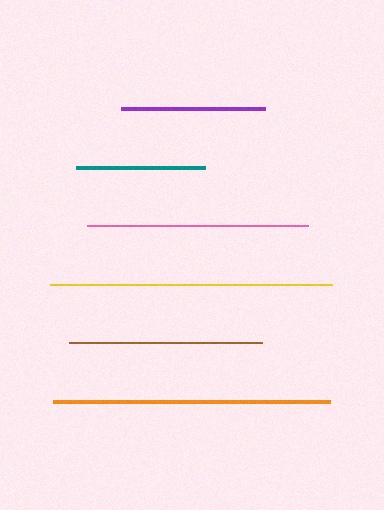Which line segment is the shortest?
The teal line is the shortest at approximately 129 pixels.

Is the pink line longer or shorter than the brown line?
The pink line is longer than the brown line.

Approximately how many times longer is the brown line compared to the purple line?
The brown line is approximately 1.3 times the length of the purple line.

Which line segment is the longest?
The yellow line is the longest at approximately 282 pixels.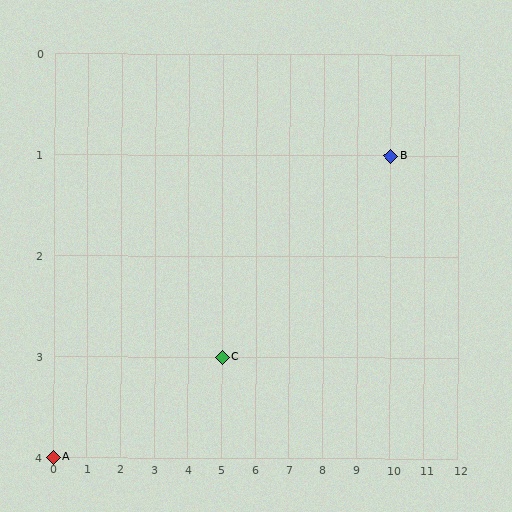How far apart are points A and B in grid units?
Points A and B are 10 columns and 3 rows apart (about 10.4 grid units diagonally).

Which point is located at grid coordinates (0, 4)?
Point A is at (0, 4).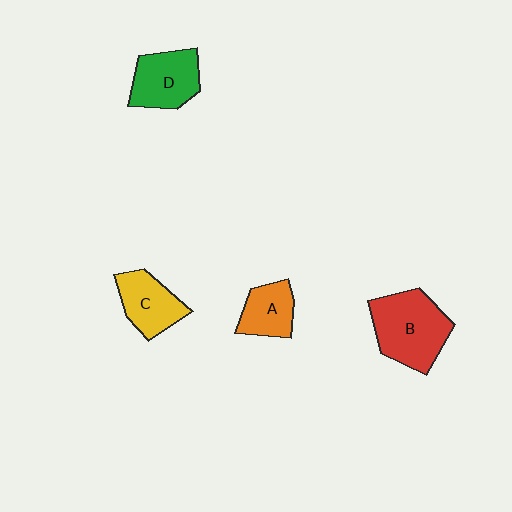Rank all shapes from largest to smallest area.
From largest to smallest: B (red), D (green), C (yellow), A (orange).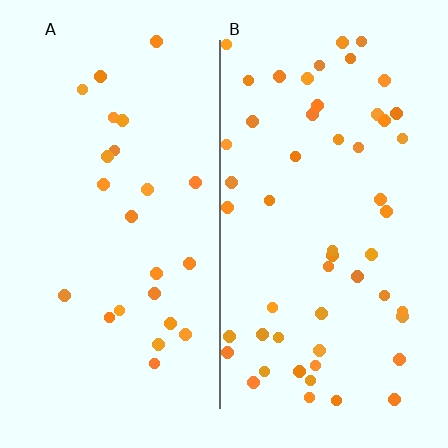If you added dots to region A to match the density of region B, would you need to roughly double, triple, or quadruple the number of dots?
Approximately double.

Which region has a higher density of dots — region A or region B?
B (the right).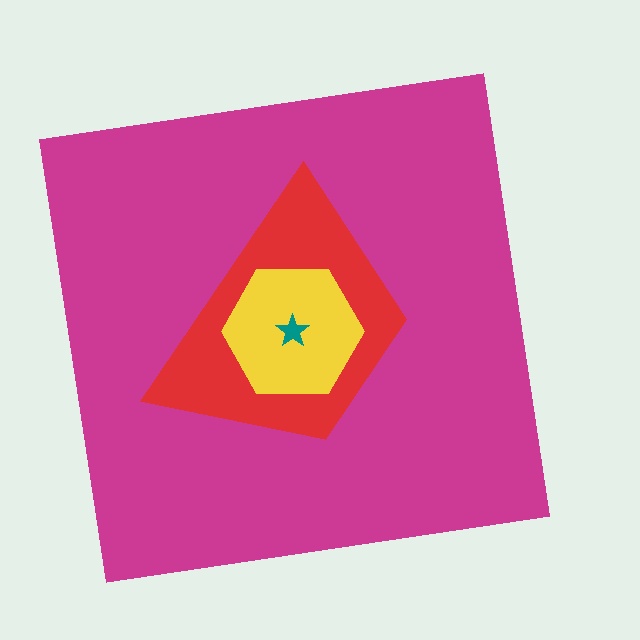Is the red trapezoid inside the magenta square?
Yes.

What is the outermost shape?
The magenta square.